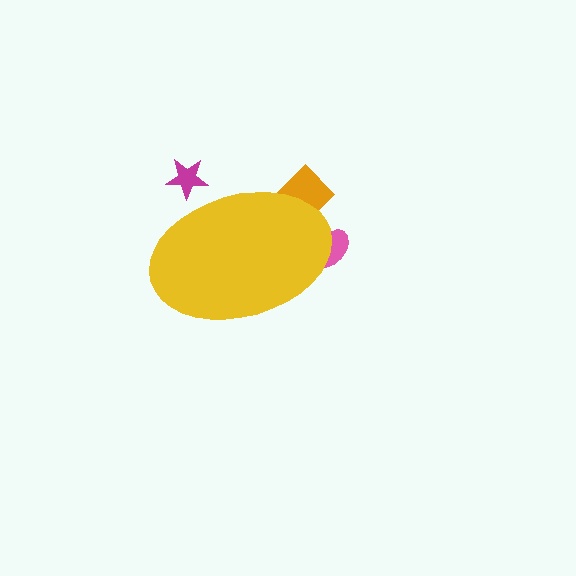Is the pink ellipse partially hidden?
Yes, the pink ellipse is partially hidden behind the yellow ellipse.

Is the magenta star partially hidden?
Yes, the magenta star is partially hidden behind the yellow ellipse.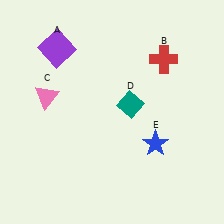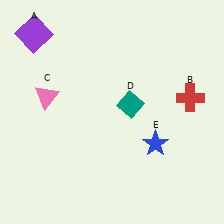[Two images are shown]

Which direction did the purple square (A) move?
The purple square (A) moved left.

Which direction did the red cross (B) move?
The red cross (B) moved down.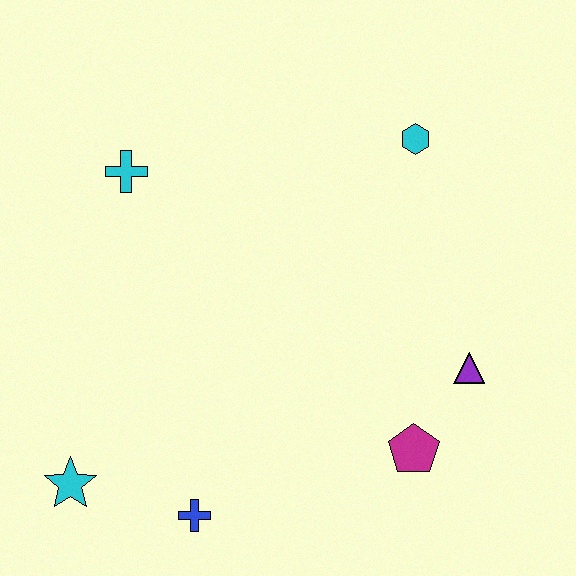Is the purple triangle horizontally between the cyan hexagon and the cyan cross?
No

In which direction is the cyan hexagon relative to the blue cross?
The cyan hexagon is above the blue cross.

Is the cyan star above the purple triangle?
No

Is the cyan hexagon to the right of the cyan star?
Yes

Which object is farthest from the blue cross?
The cyan hexagon is farthest from the blue cross.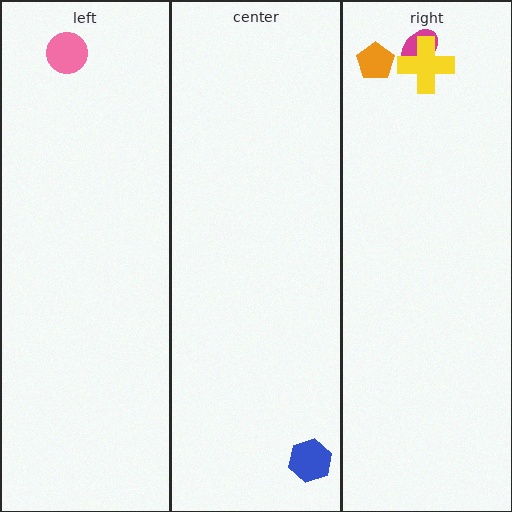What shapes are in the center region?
The blue hexagon.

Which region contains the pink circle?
The left region.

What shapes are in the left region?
The pink circle.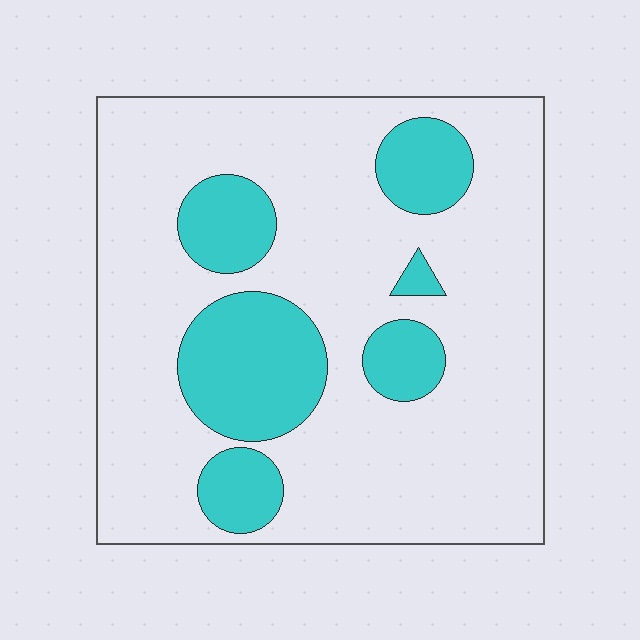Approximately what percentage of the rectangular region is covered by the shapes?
Approximately 25%.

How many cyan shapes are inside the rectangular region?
6.